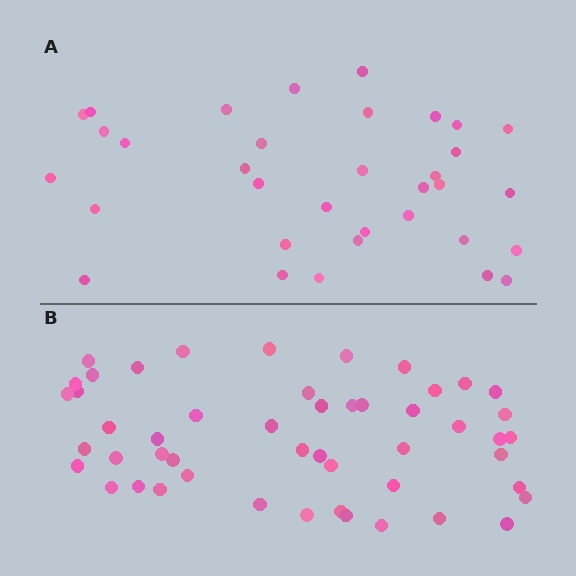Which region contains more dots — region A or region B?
Region B (the bottom region) has more dots.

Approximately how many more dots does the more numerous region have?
Region B has approximately 15 more dots than region A.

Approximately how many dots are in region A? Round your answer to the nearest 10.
About 30 dots. (The exact count is 34, which rounds to 30.)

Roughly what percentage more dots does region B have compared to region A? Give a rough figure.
About 45% more.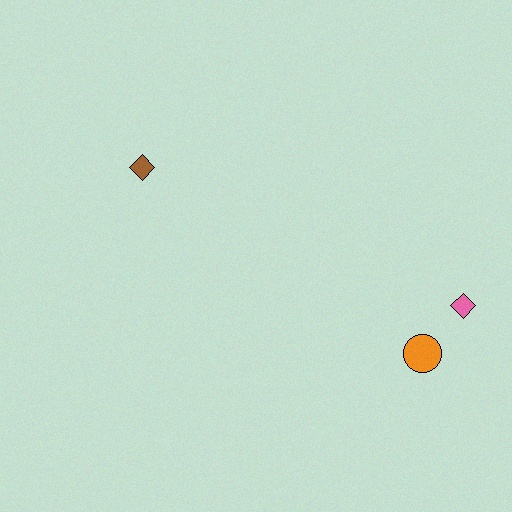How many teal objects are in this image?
There are no teal objects.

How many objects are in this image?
There are 3 objects.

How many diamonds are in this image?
There are 2 diamonds.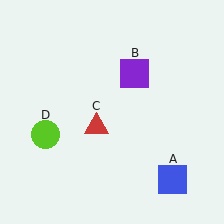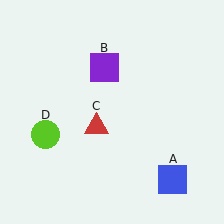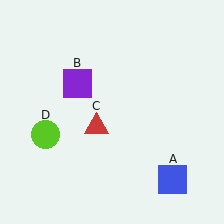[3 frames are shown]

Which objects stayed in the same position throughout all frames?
Blue square (object A) and red triangle (object C) and lime circle (object D) remained stationary.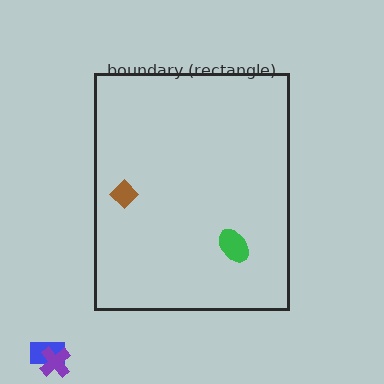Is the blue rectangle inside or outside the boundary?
Outside.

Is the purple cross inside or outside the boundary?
Outside.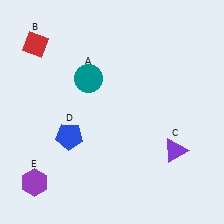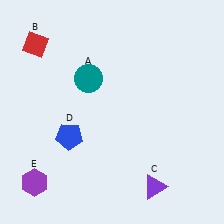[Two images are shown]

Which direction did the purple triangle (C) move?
The purple triangle (C) moved down.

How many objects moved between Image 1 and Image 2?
1 object moved between the two images.